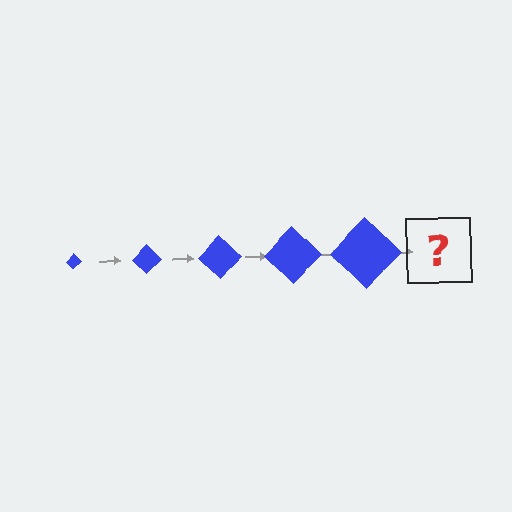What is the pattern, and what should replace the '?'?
The pattern is that the diamond gets progressively larger each step. The '?' should be a blue diamond, larger than the previous one.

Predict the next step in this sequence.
The next step is a blue diamond, larger than the previous one.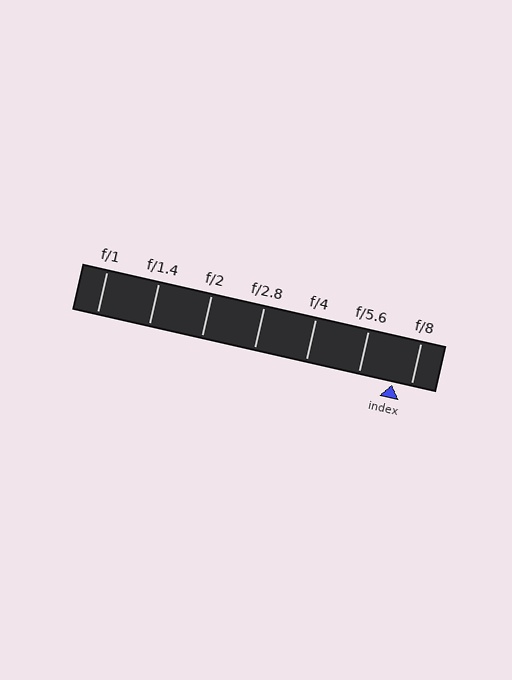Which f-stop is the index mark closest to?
The index mark is closest to f/8.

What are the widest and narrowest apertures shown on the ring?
The widest aperture shown is f/1 and the narrowest is f/8.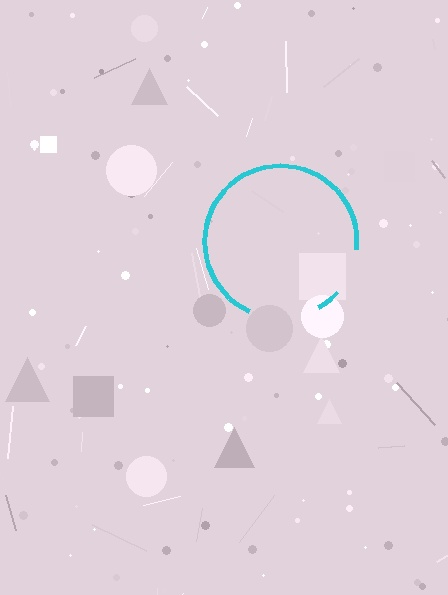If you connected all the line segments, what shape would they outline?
They would outline a circle.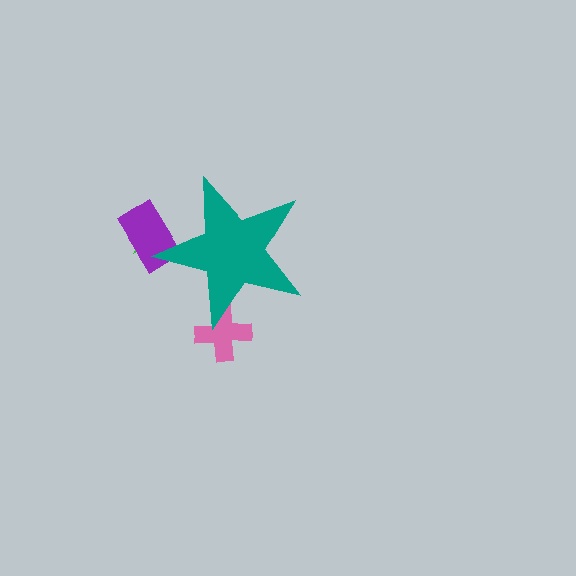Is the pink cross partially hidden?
Yes, the pink cross is partially hidden behind the teal star.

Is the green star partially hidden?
Yes, the green star is partially hidden behind the teal star.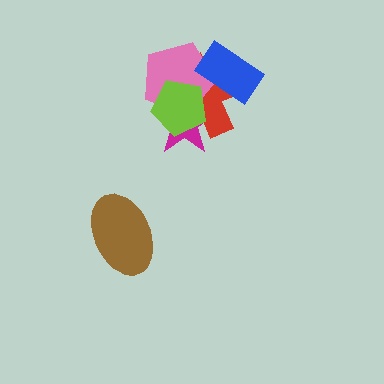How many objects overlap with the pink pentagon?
4 objects overlap with the pink pentagon.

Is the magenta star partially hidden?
Yes, it is partially covered by another shape.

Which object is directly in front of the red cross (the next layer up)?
The pink pentagon is directly in front of the red cross.